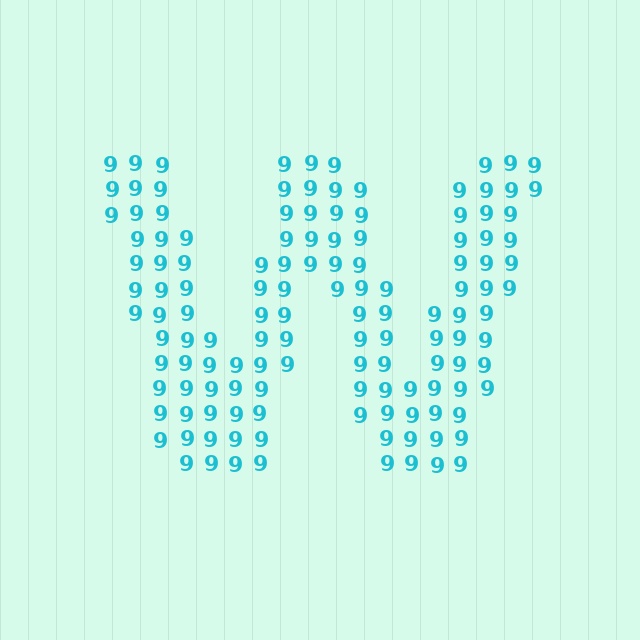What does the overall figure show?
The overall figure shows the letter W.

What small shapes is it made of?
It is made of small digit 9's.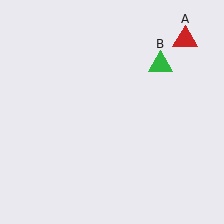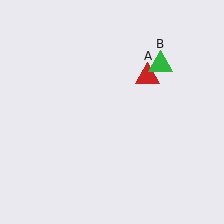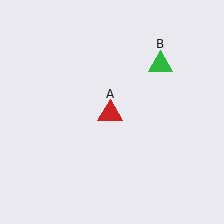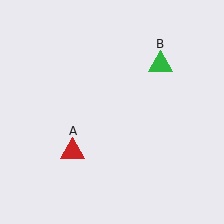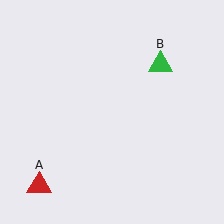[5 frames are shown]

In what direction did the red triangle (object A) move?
The red triangle (object A) moved down and to the left.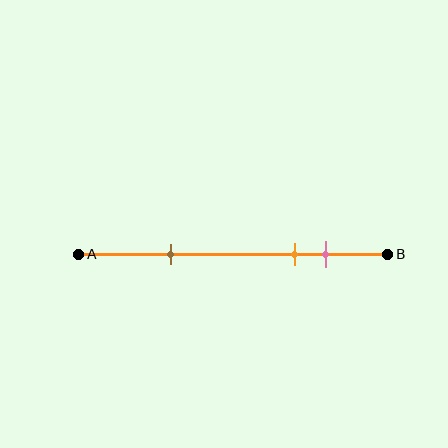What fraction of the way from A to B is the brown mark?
The brown mark is approximately 30% (0.3) of the way from A to B.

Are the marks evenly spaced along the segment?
No, the marks are not evenly spaced.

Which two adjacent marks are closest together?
The orange and pink marks are the closest adjacent pair.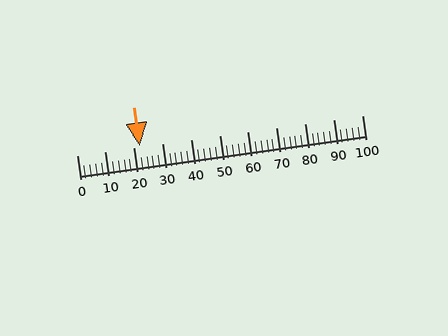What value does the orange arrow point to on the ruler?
The orange arrow points to approximately 22.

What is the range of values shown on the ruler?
The ruler shows values from 0 to 100.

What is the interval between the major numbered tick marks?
The major tick marks are spaced 10 units apart.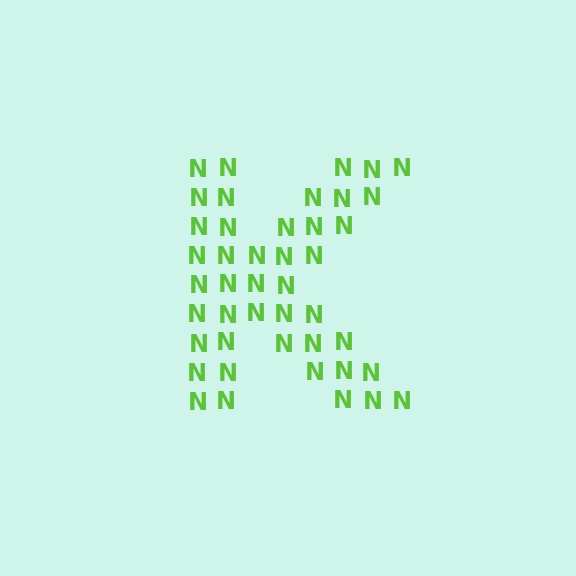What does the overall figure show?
The overall figure shows the letter K.